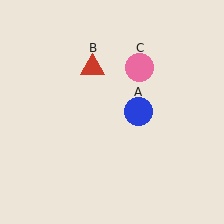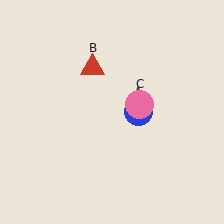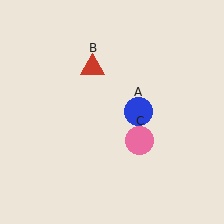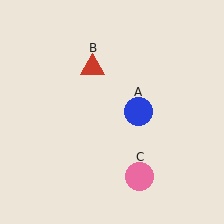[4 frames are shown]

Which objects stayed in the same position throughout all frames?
Blue circle (object A) and red triangle (object B) remained stationary.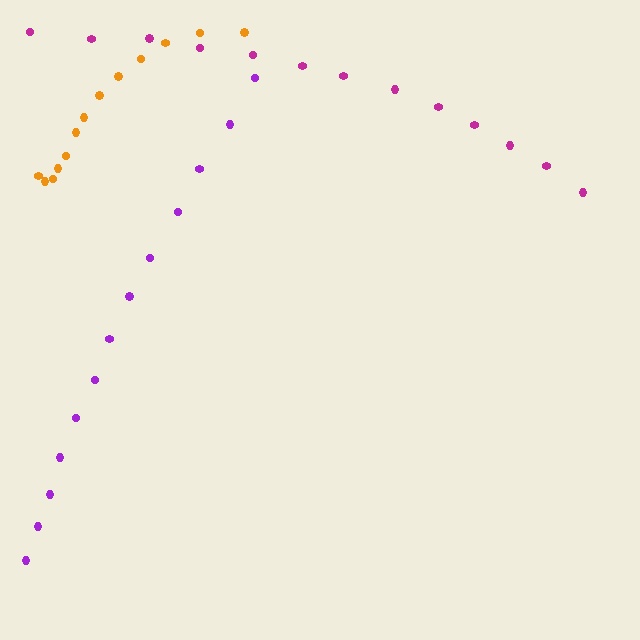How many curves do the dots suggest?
There are 3 distinct paths.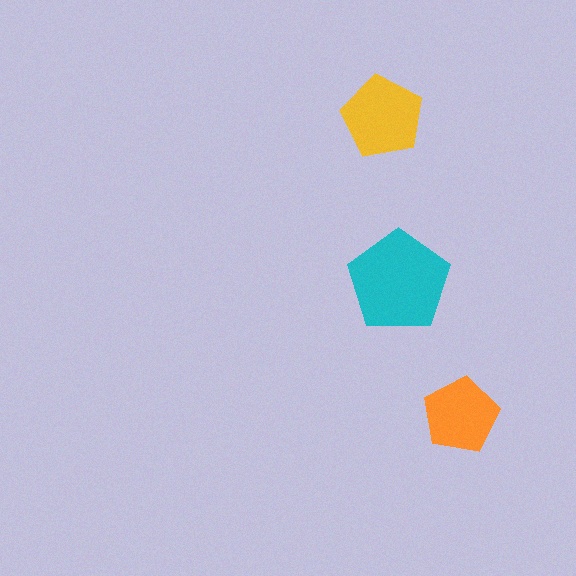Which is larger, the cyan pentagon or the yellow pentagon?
The cyan one.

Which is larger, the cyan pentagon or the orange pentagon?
The cyan one.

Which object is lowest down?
The orange pentagon is bottommost.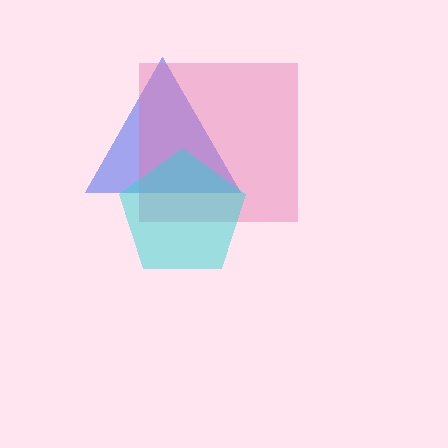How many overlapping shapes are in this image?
There are 3 overlapping shapes in the image.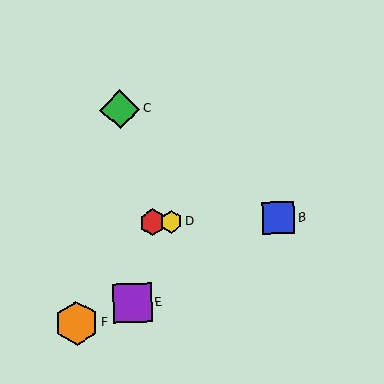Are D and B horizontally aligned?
Yes, both are at y≈222.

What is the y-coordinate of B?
Object B is at y≈218.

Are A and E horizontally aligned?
No, A is at y≈222 and E is at y≈303.